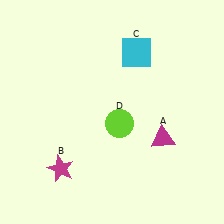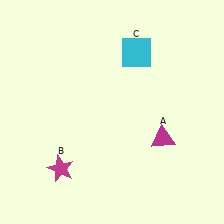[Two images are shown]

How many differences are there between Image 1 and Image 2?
There is 1 difference between the two images.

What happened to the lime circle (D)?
The lime circle (D) was removed in Image 2. It was in the bottom-right area of Image 1.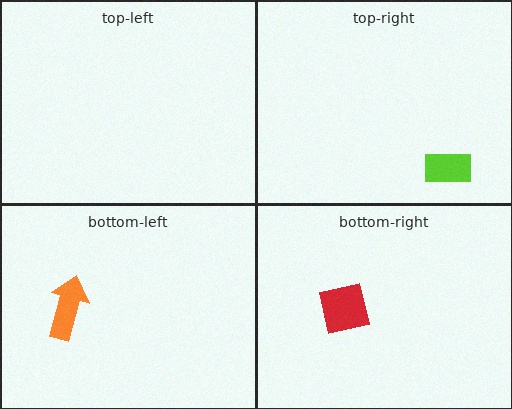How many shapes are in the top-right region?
1.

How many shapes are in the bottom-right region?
1.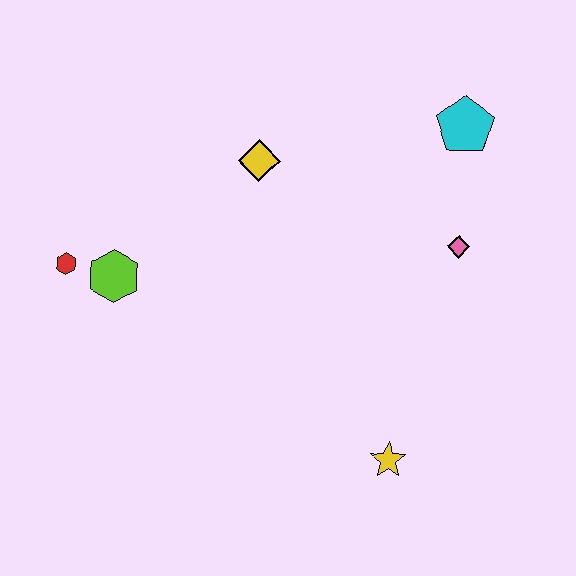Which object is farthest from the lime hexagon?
The cyan pentagon is farthest from the lime hexagon.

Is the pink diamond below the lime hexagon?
No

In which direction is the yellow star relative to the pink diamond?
The yellow star is below the pink diamond.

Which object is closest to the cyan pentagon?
The pink diamond is closest to the cyan pentagon.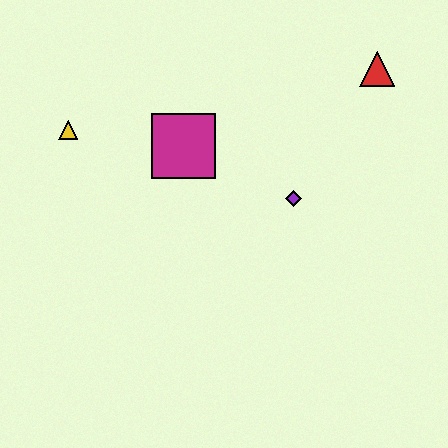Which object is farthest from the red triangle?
The yellow triangle is farthest from the red triangle.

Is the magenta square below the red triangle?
Yes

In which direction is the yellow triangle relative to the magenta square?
The yellow triangle is to the left of the magenta square.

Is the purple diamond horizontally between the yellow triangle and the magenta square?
No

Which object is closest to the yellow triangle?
The magenta square is closest to the yellow triangle.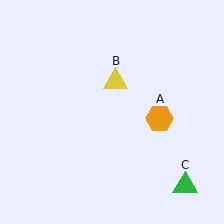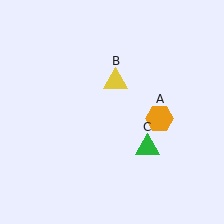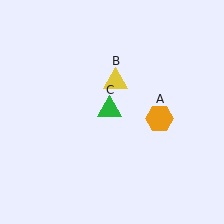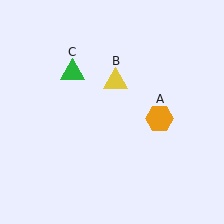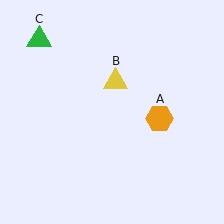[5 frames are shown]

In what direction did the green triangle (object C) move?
The green triangle (object C) moved up and to the left.